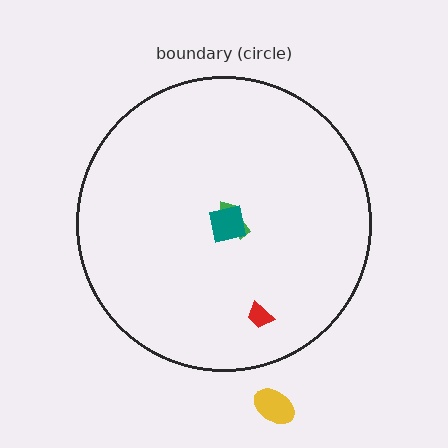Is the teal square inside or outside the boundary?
Inside.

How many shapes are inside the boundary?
3 inside, 1 outside.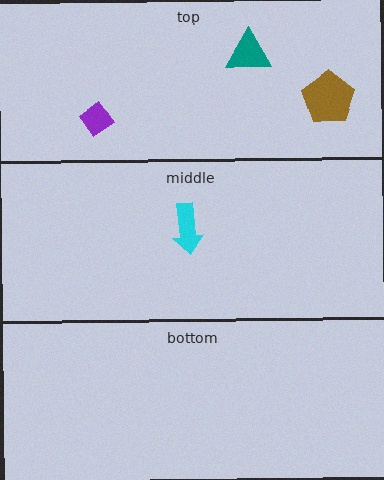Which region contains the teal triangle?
The top region.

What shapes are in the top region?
The brown pentagon, the purple diamond, the teal triangle.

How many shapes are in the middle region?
1.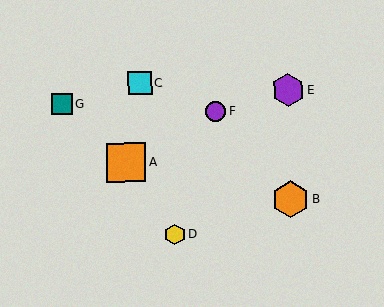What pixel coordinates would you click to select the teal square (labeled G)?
Click at (62, 104) to select the teal square G.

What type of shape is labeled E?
Shape E is a purple hexagon.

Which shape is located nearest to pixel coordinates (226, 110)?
The purple circle (labeled F) at (215, 111) is nearest to that location.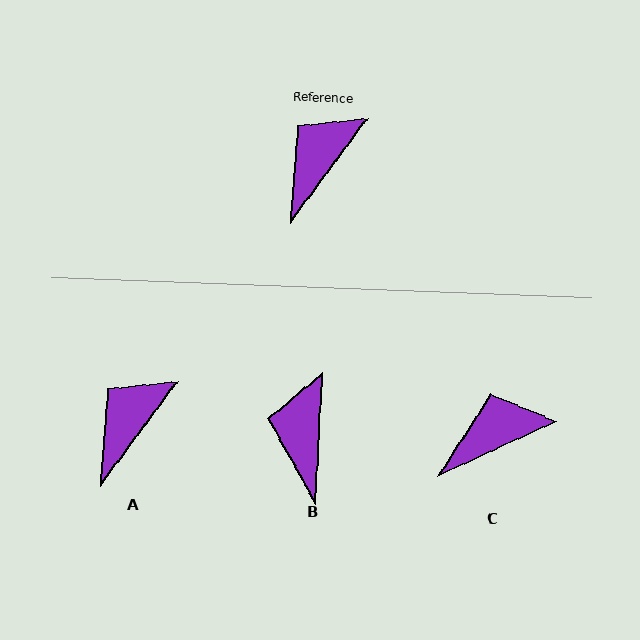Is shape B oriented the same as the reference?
No, it is off by about 34 degrees.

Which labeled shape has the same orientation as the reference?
A.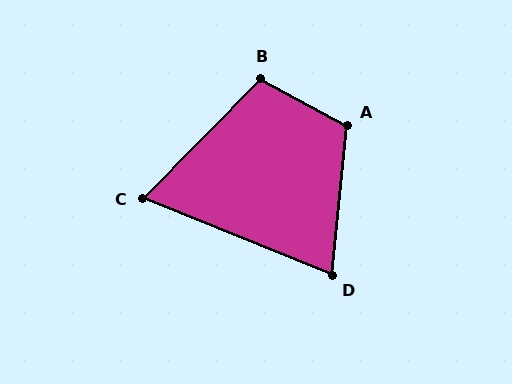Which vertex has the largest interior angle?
A, at approximately 113 degrees.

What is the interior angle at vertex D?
Approximately 74 degrees (acute).